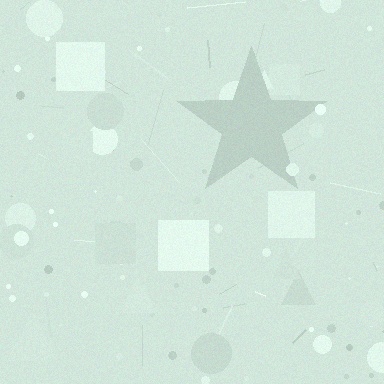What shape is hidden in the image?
A star is hidden in the image.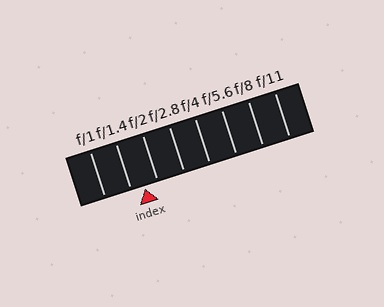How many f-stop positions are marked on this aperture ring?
There are 8 f-stop positions marked.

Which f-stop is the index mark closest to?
The index mark is closest to f/1.4.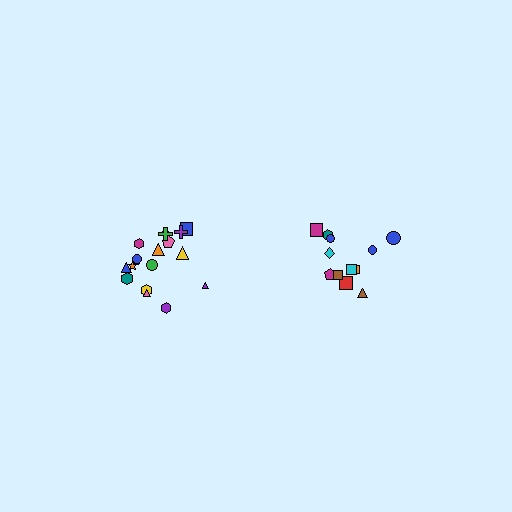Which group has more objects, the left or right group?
The left group.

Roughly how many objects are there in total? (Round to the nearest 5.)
Roughly 30 objects in total.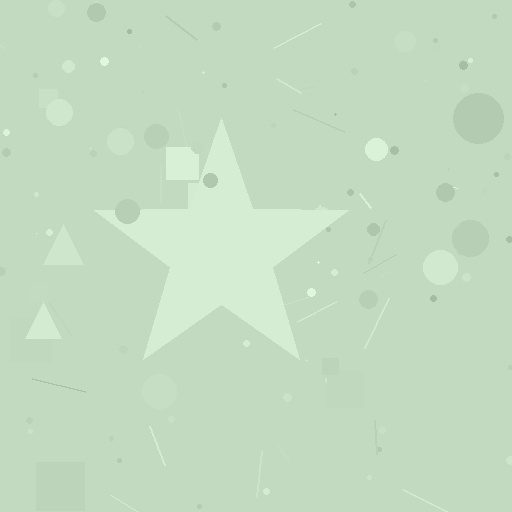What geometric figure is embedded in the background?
A star is embedded in the background.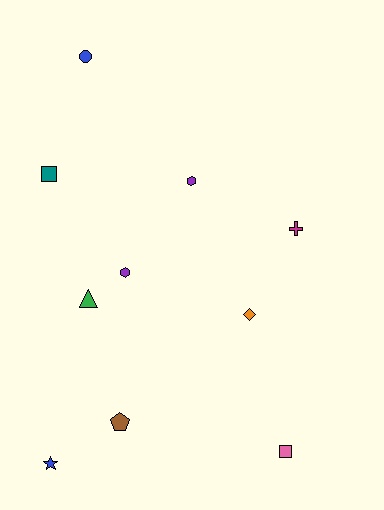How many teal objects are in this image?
There is 1 teal object.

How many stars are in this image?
There is 1 star.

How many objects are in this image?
There are 10 objects.